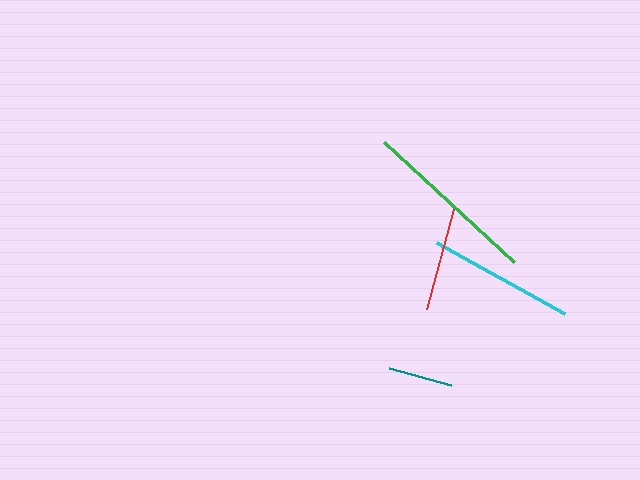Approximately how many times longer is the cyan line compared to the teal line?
The cyan line is approximately 2.3 times the length of the teal line.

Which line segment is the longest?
The green line is the longest at approximately 177 pixels.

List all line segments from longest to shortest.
From longest to shortest: green, cyan, red, teal.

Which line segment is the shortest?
The teal line is the shortest at approximately 64 pixels.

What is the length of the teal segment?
The teal segment is approximately 64 pixels long.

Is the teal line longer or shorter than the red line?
The red line is longer than the teal line.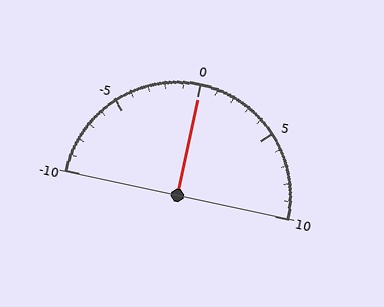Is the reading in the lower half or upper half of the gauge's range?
The reading is in the upper half of the range (-10 to 10).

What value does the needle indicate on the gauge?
The needle indicates approximately 0.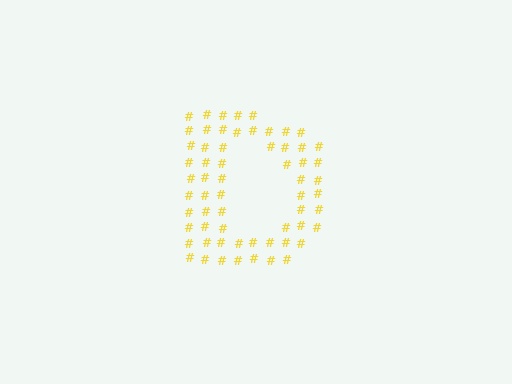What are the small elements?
The small elements are hash symbols.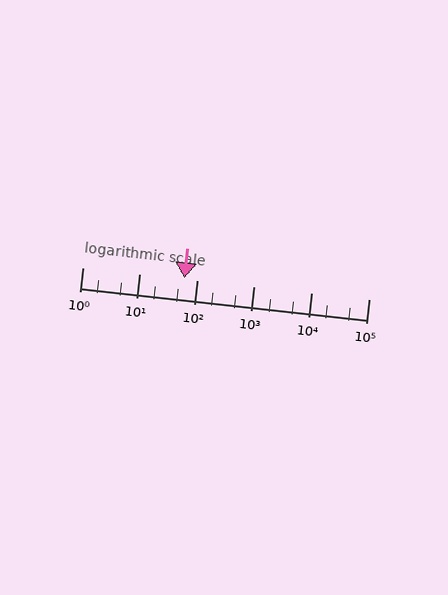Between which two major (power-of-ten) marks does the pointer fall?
The pointer is between 10 and 100.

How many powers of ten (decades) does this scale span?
The scale spans 5 decades, from 1 to 100000.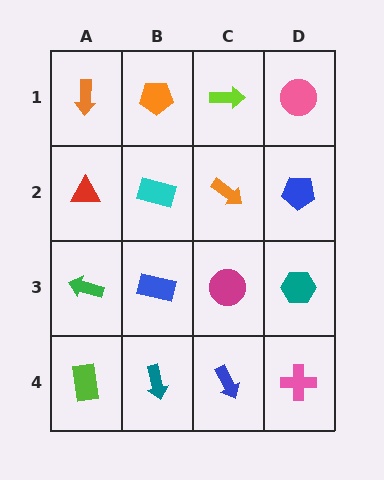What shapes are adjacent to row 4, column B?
A blue rectangle (row 3, column B), a lime rectangle (row 4, column A), a blue arrow (row 4, column C).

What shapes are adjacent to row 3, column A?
A red triangle (row 2, column A), a lime rectangle (row 4, column A), a blue rectangle (row 3, column B).